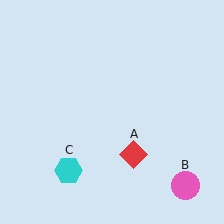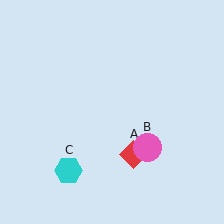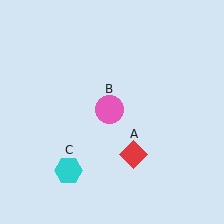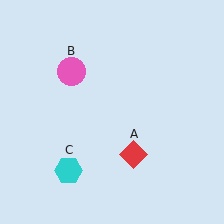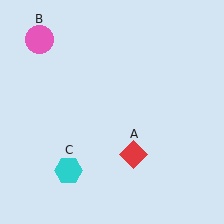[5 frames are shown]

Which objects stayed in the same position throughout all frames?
Red diamond (object A) and cyan hexagon (object C) remained stationary.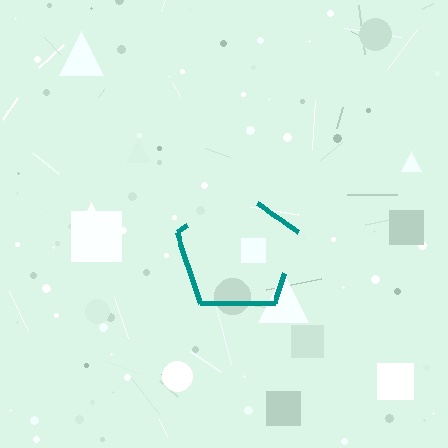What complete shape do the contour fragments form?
The contour fragments form a pentagon.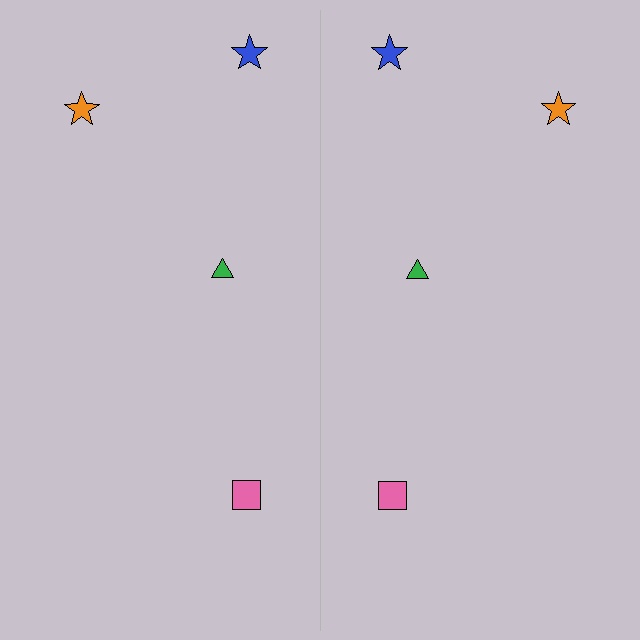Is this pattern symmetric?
Yes, this pattern has bilateral (reflection) symmetry.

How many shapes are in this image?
There are 8 shapes in this image.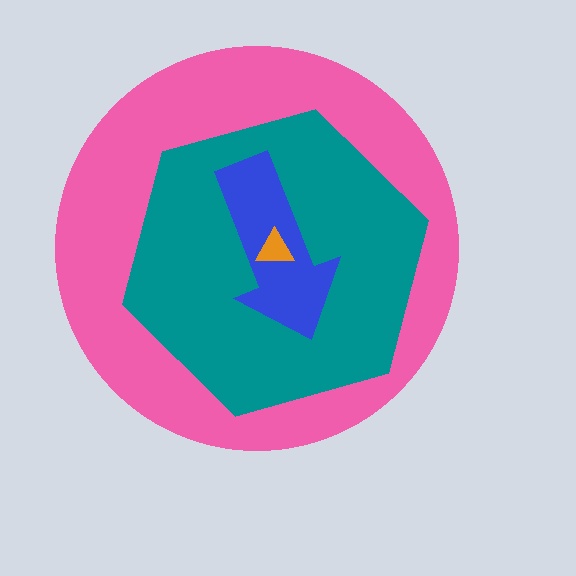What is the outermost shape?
The pink circle.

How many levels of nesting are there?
4.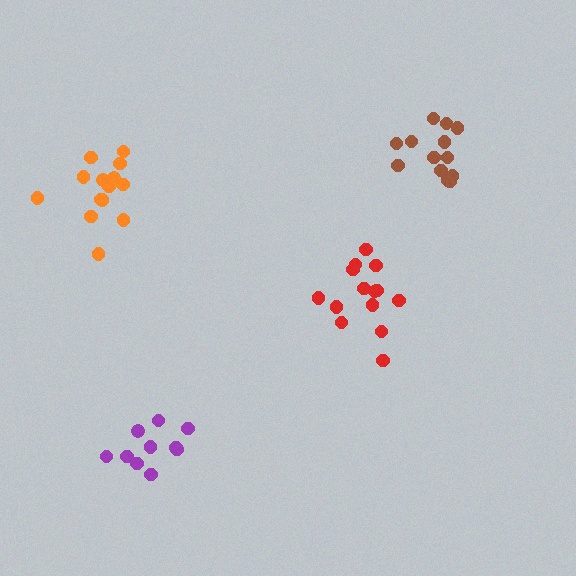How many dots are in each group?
Group 1: 14 dots, Group 2: 13 dots, Group 3: 14 dots, Group 4: 10 dots (51 total).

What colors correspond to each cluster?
The clusters are colored: orange, brown, red, purple.